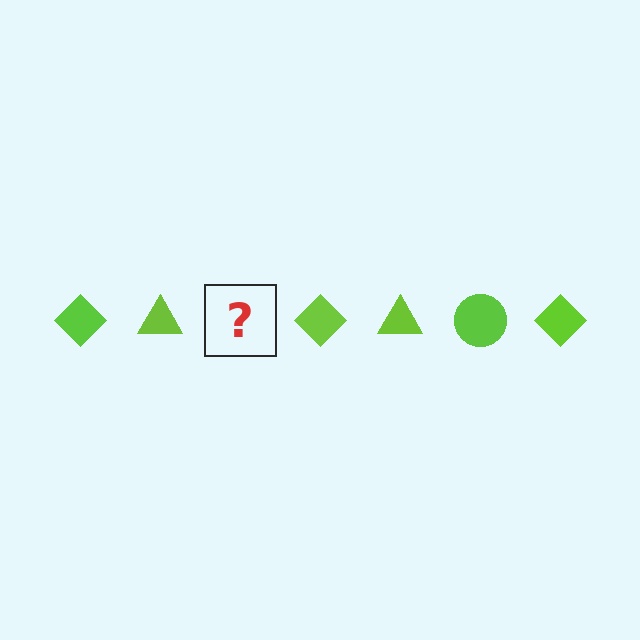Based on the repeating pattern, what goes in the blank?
The blank should be a lime circle.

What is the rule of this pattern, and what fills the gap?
The rule is that the pattern cycles through diamond, triangle, circle shapes in lime. The gap should be filled with a lime circle.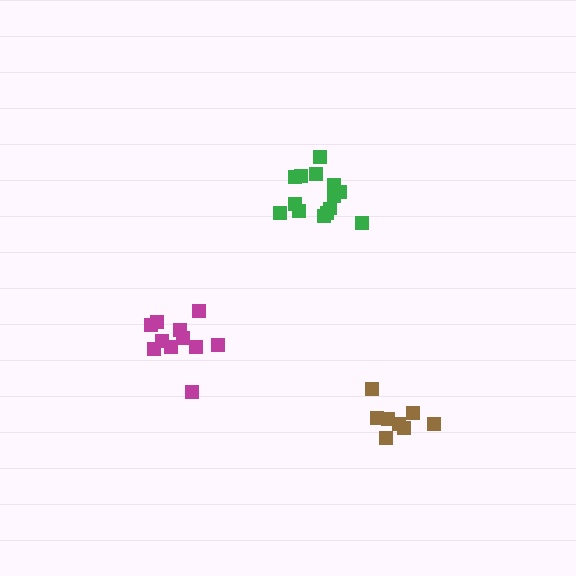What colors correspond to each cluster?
The clusters are colored: green, brown, magenta.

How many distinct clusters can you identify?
There are 3 distinct clusters.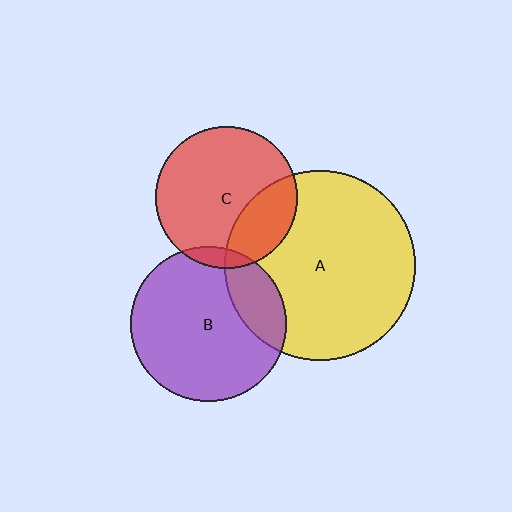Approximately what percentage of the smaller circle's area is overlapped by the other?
Approximately 20%.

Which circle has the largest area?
Circle A (yellow).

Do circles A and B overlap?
Yes.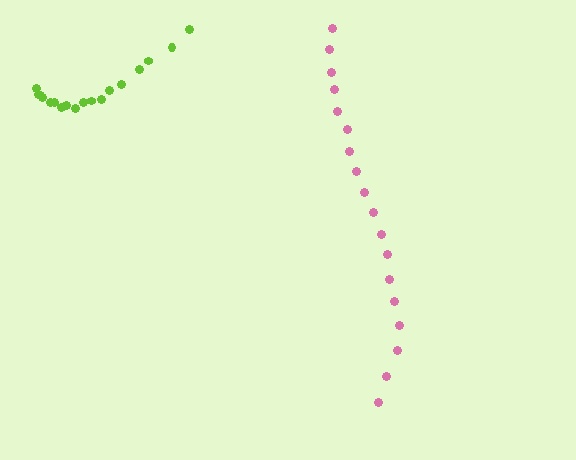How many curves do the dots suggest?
There are 2 distinct paths.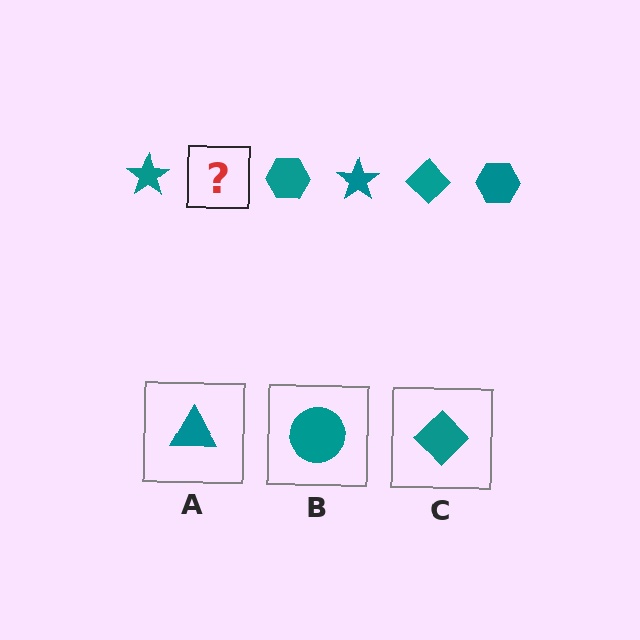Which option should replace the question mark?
Option C.